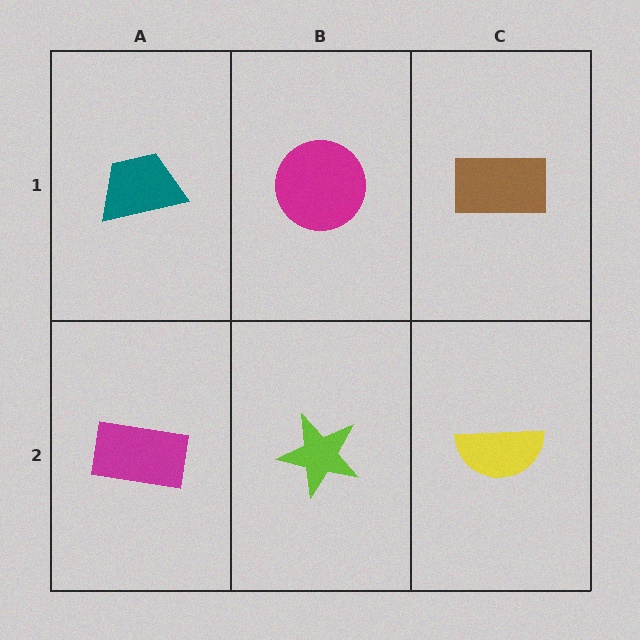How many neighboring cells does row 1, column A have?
2.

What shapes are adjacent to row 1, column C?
A yellow semicircle (row 2, column C), a magenta circle (row 1, column B).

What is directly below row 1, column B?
A lime star.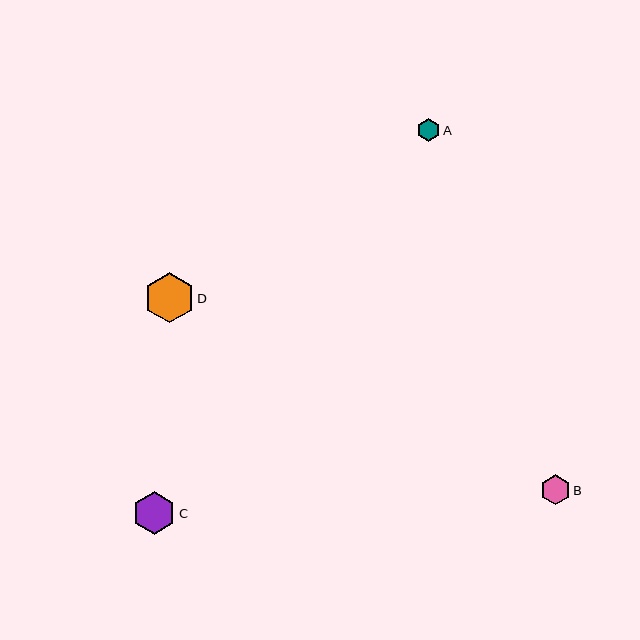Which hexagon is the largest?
Hexagon D is the largest with a size of approximately 50 pixels.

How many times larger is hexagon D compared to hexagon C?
Hexagon D is approximately 1.2 times the size of hexagon C.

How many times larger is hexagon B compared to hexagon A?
Hexagon B is approximately 1.3 times the size of hexagon A.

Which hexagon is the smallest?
Hexagon A is the smallest with a size of approximately 23 pixels.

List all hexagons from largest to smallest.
From largest to smallest: D, C, B, A.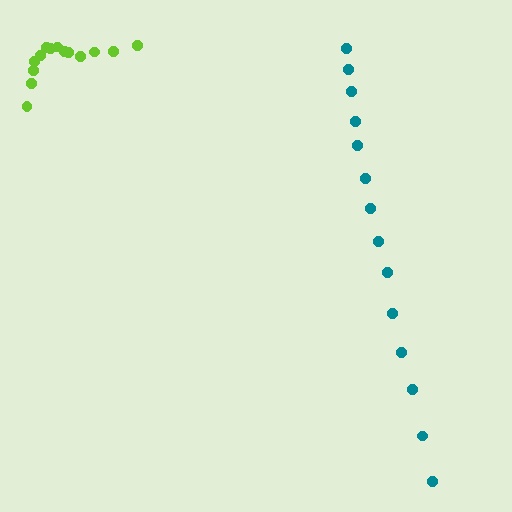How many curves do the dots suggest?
There are 2 distinct paths.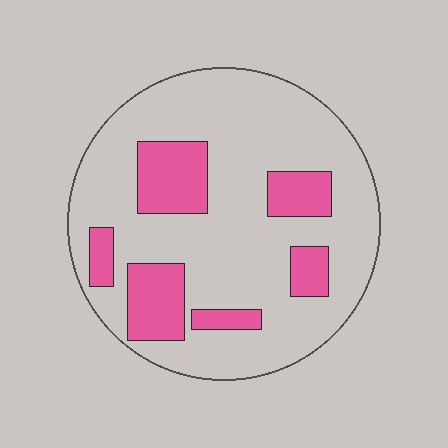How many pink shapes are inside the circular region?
6.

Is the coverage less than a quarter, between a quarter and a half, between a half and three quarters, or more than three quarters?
Less than a quarter.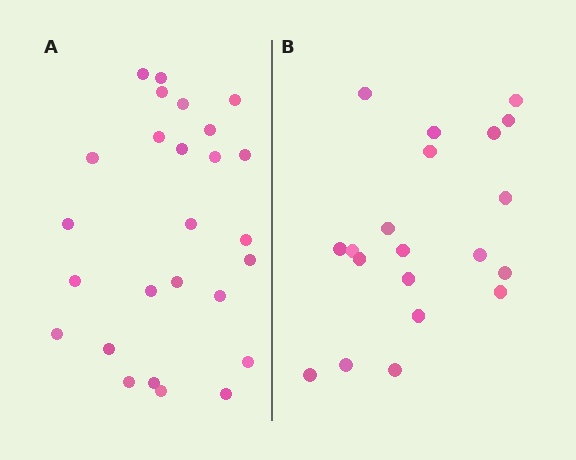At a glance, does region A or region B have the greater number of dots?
Region A (the left region) has more dots.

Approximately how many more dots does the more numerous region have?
Region A has about 6 more dots than region B.